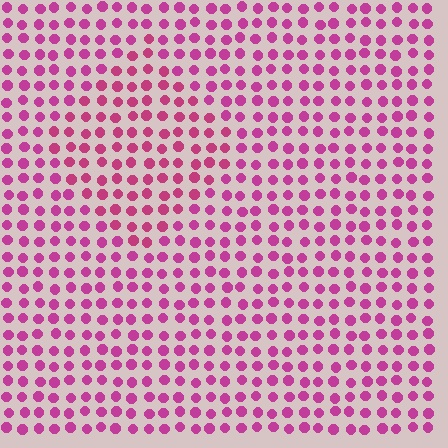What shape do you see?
I see a diamond.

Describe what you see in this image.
The image is filled with small magenta elements in a uniform arrangement. A diamond-shaped region is visible where the elements are tinted to a slightly different hue, forming a subtle color boundary.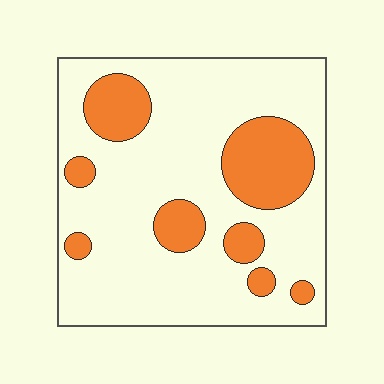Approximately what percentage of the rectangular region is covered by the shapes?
Approximately 25%.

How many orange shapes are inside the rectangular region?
8.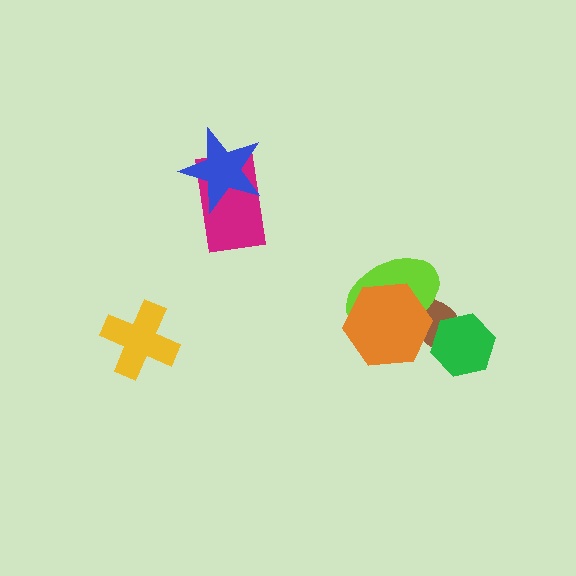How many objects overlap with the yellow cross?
0 objects overlap with the yellow cross.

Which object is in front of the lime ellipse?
The orange hexagon is in front of the lime ellipse.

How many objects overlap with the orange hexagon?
2 objects overlap with the orange hexagon.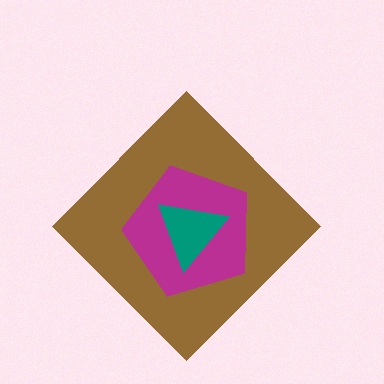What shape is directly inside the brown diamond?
The magenta pentagon.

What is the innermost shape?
The teal triangle.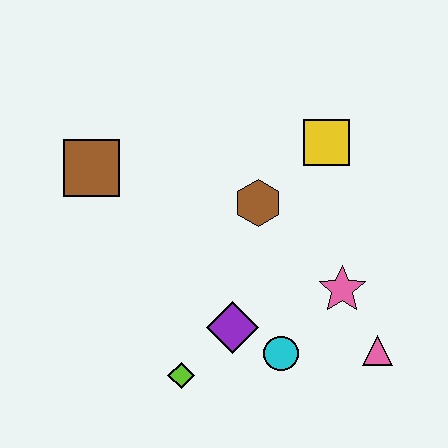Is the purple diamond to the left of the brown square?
No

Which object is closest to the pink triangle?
The pink star is closest to the pink triangle.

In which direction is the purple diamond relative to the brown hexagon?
The purple diamond is below the brown hexagon.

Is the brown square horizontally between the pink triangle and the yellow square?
No